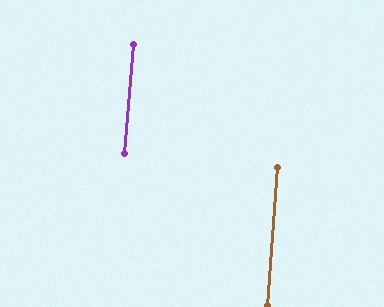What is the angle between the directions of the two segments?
Approximately 0 degrees.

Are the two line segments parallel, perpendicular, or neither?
Parallel — their directions differ by only 0.0°.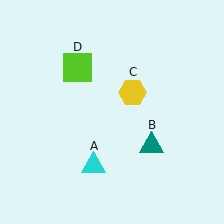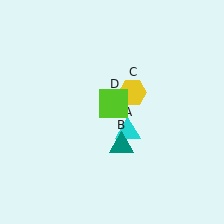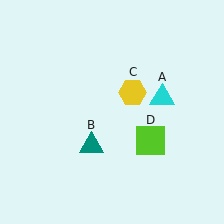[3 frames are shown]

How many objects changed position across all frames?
3 objects changed position: cyan triangle (object A), teal triangle (object B), lime square (object D).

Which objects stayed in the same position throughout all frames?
Yellow hexagon (object C) remained stationary.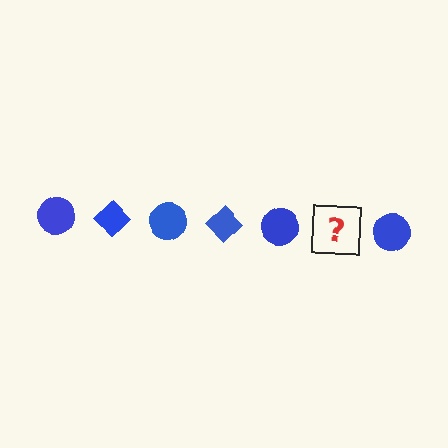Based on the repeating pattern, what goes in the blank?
The blank should be a blue diamond.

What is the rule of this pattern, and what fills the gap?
The rule is that the pattern cycles through circle, diamond shapes in blue. The gap should be filled with a blue diamond.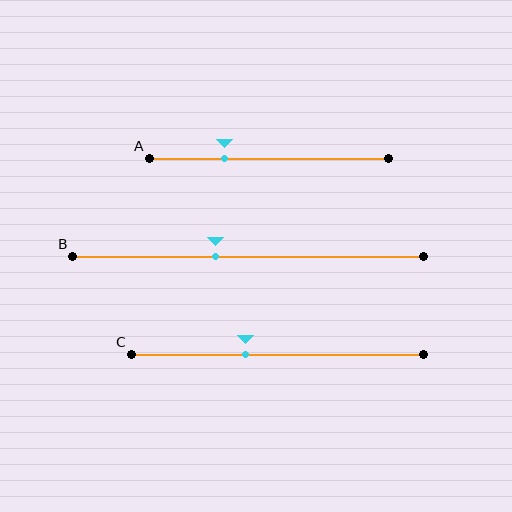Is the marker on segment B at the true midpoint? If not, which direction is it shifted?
No, the marker on segment B is shifted to the left by about 9% of the segment length.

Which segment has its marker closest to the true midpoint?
Segment B has its marker closest to the true midpoint.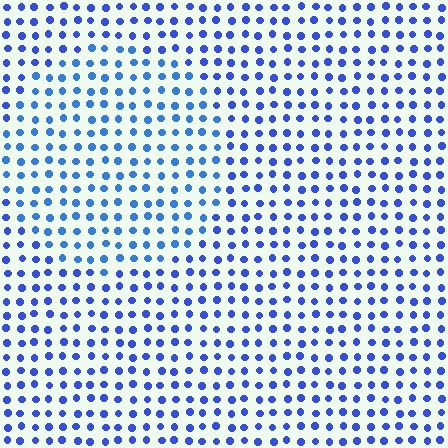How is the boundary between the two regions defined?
The boundary is defined purely by a slight shift in hue (about 18 degrees). Spacing, size, and orientation are identical on both sides.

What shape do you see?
I see a circle.